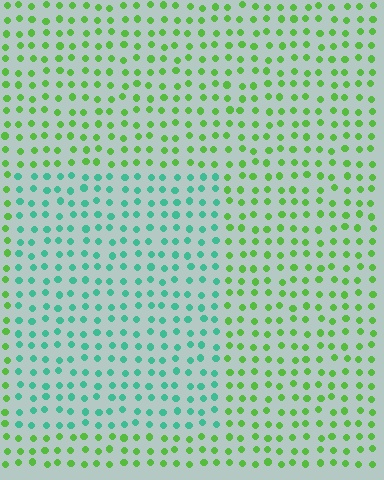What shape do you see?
I see a rectangle.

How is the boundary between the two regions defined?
The boundary is defined purely by a slight shift in hue (about 52 degrees). Spacing, size, and orientation are identical on both sides.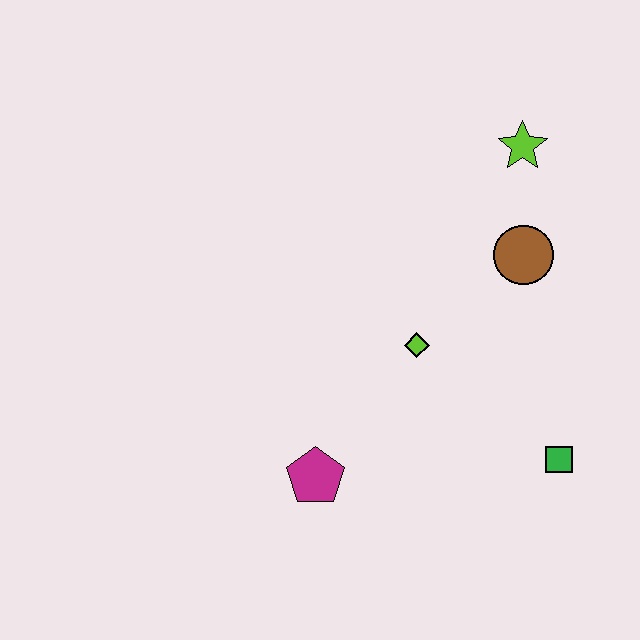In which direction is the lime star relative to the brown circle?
The lime star is above the brown circle.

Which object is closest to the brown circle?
The lime star is closest to the brown circle.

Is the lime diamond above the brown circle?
No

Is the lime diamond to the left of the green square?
Yes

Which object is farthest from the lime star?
The magenta pentagon is farthest from the lime star.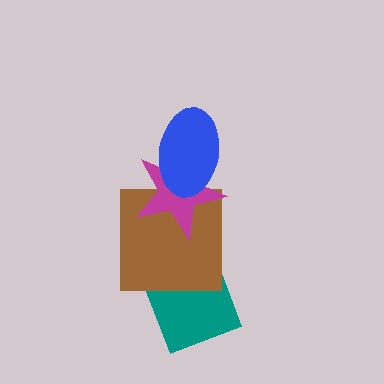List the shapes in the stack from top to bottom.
From top to bottom: the blue ellipse, the magenta star, the brown square, the teal diamond.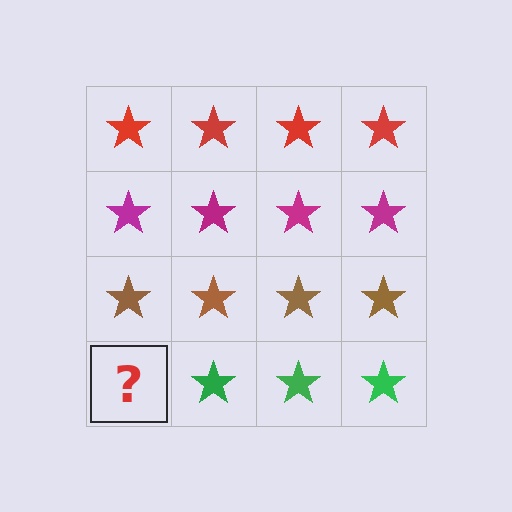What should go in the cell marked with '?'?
The missing cell should contain a green star.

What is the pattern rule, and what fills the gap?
The rule is that each row has a consistent color. The gap should be filled with a green star.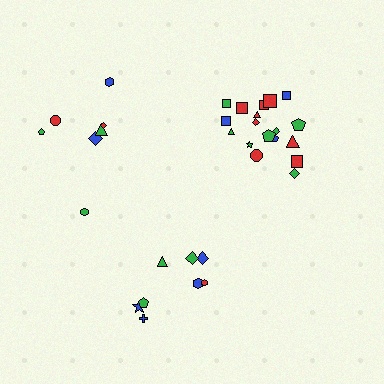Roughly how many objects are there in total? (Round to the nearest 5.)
Roughly 35 objects in total.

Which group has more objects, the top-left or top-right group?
The top-right group.